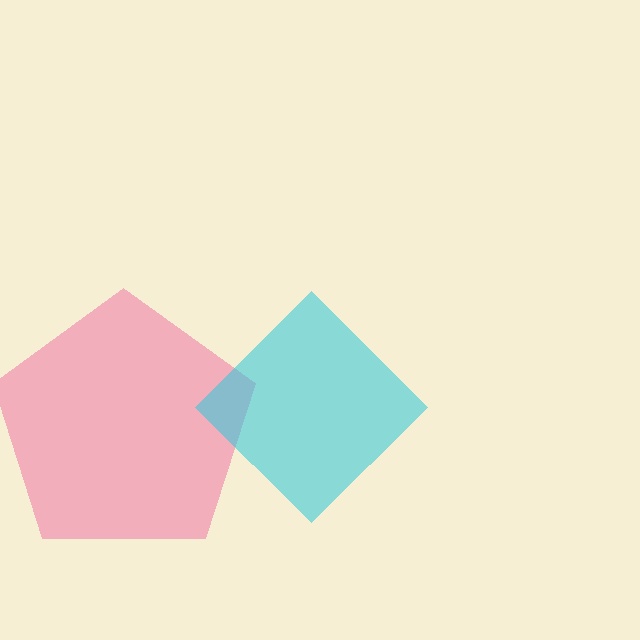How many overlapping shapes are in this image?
There are 2 overlapping shapes in the image.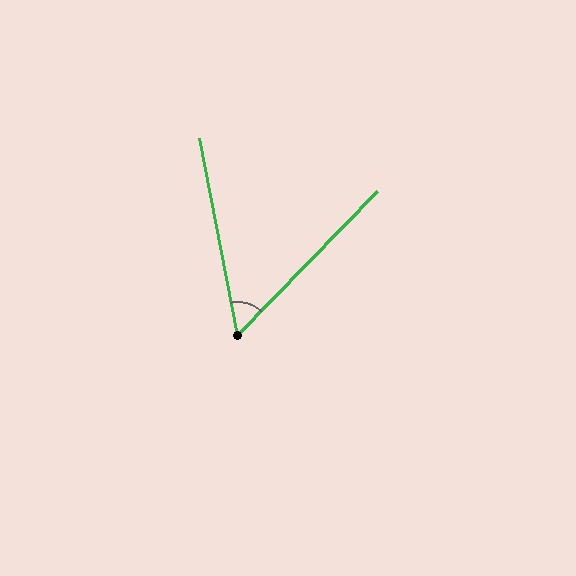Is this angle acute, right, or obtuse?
It is acute.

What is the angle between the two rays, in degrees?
Approximately 55 degrees.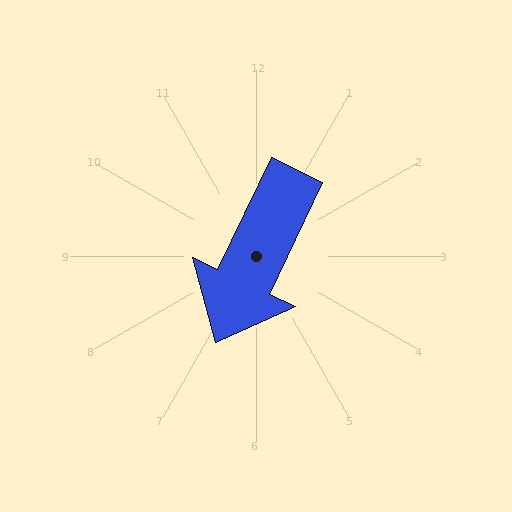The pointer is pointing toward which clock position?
Roughly 7 o'clock.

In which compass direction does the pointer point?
Southwest.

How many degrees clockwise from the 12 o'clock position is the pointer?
Approximately 205 degrees.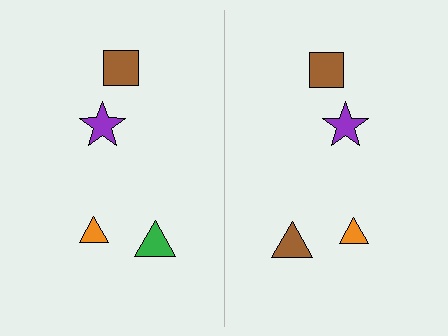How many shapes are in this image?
There are 8 shapes in this image.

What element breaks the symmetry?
The brown triangle on the right side breaks the symmetry — its mirror counterpart is green.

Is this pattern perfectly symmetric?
No, the pattern is not perfectly symmetric. The brown triangle on the right side breaks the symmetry — its mirror counterpart is green.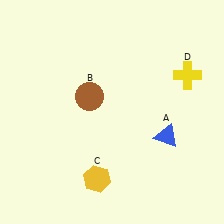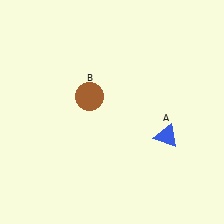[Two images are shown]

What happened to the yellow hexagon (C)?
The yellow hexagon (C) was removed in Image 2. It was in the bottom-left area of Image 1.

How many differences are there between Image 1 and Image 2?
There are 2 differences between the two images.